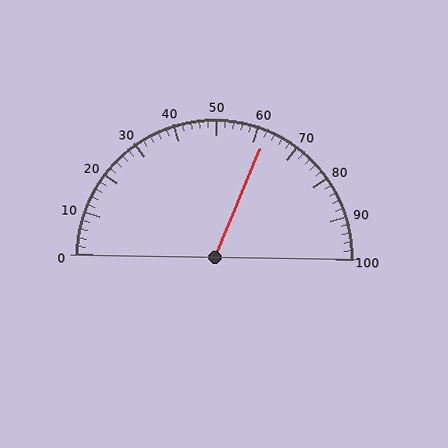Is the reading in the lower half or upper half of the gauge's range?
The reading is in the upper half of the range (0 to 100).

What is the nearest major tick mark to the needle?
The nearest major tick mark is 60.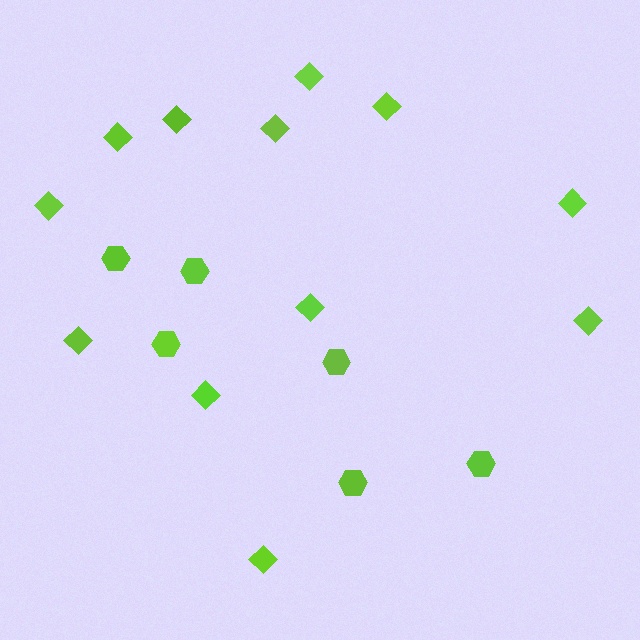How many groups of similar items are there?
There are 2 groups: one group of diamonds (12) and one group of hexagons (6).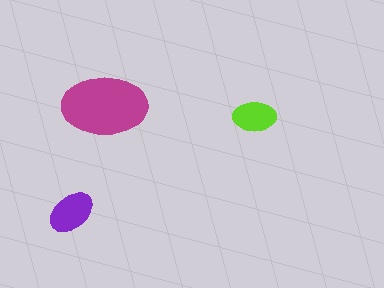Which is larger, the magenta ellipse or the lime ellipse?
The magenta one.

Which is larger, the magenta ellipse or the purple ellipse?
The magenta one.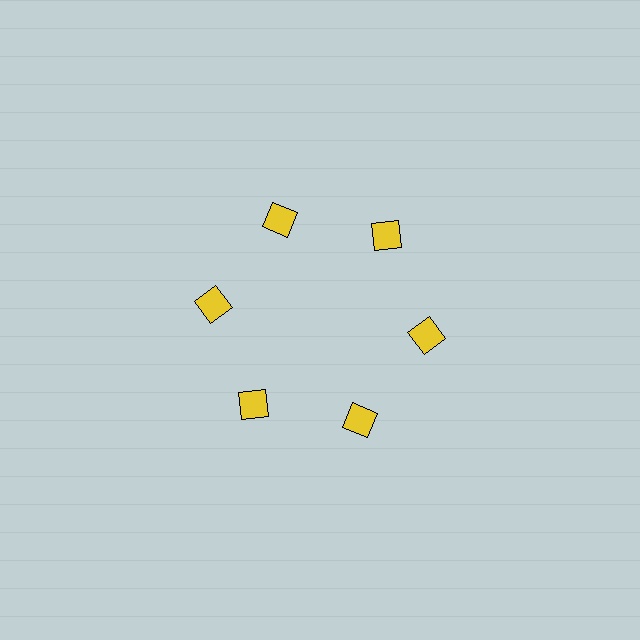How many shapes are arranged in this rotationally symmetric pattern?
There are 6 shapes, arranged in 6 groups of 1.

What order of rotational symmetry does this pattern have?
This pattern has 6-fold rotational symmetry.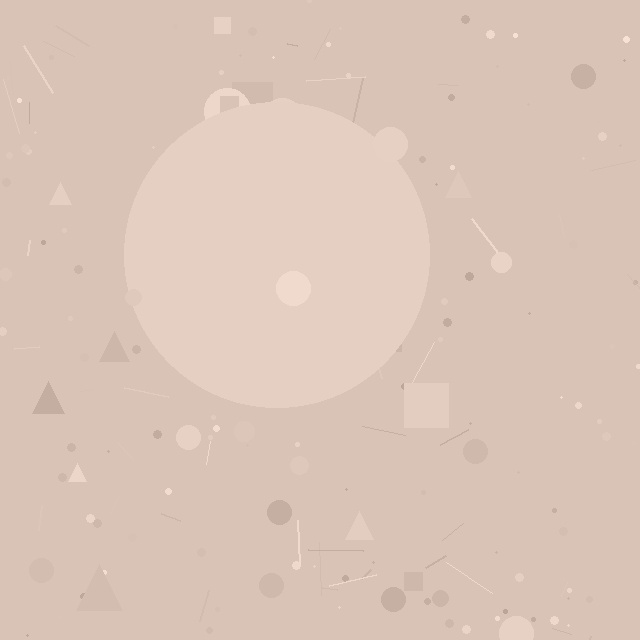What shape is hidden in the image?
A circle is hidden in the image.